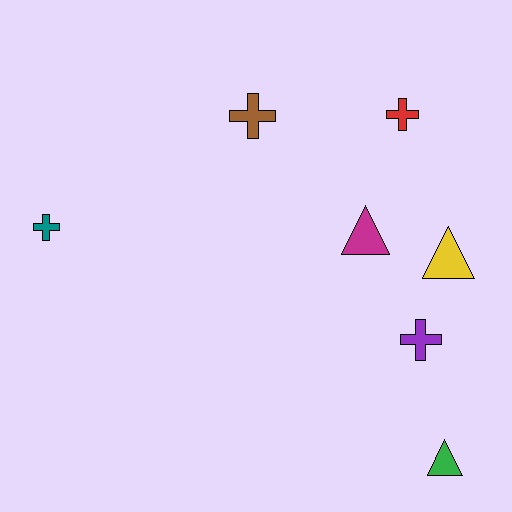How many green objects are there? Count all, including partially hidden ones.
There is 1 green object.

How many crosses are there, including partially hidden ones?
There are 4 crosses.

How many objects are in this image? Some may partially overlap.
There are 7 objects.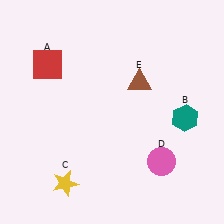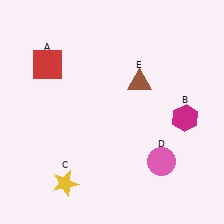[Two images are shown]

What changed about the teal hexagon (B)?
In Image 1, B is teal. In Image 2, it changed to magenta.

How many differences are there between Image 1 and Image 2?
There is 1 difference between the two images.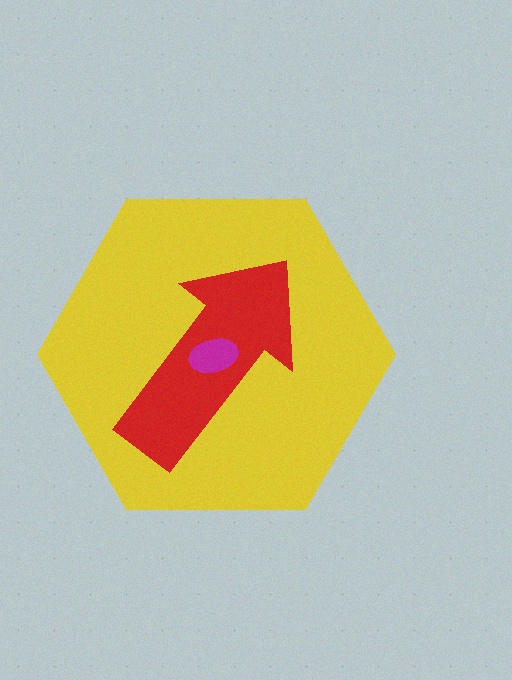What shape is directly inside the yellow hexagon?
The red arrow.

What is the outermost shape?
The yellow hexagon.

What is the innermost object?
The magenta ellipse.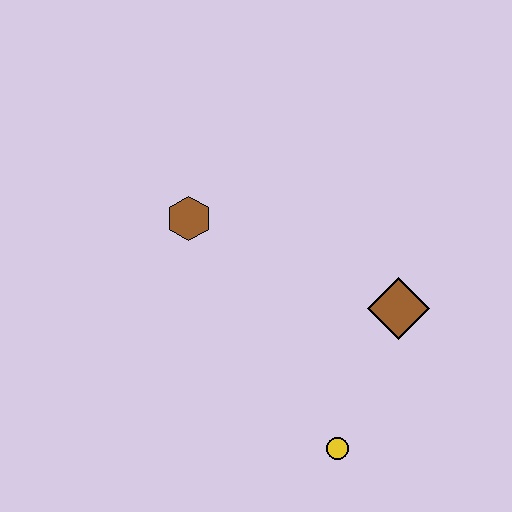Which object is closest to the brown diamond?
The yellow circle is closest to the brown diamond.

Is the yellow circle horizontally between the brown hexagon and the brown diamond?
Yes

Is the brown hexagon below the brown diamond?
No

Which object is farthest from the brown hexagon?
The yellow circle is farthest from the brown hexagon.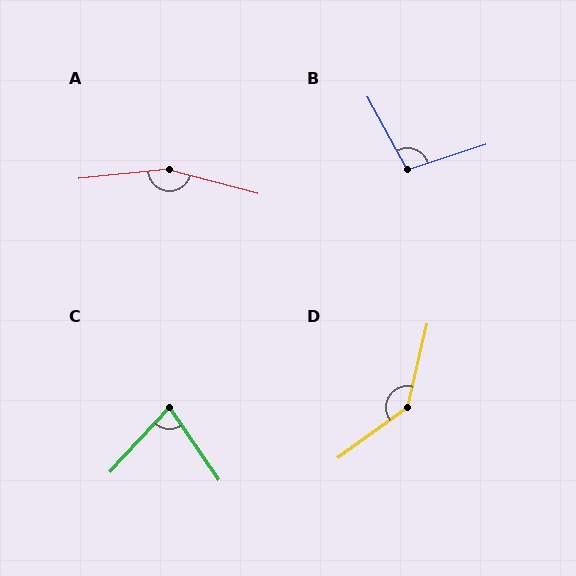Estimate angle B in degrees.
Approximately 101 degrees.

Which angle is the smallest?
C, at approximately 77 degrees.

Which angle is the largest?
A, at approximately 160 degrees.